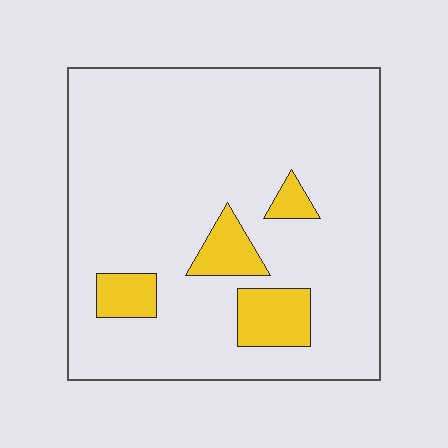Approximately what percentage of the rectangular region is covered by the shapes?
Approximately 10%.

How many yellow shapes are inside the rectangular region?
4.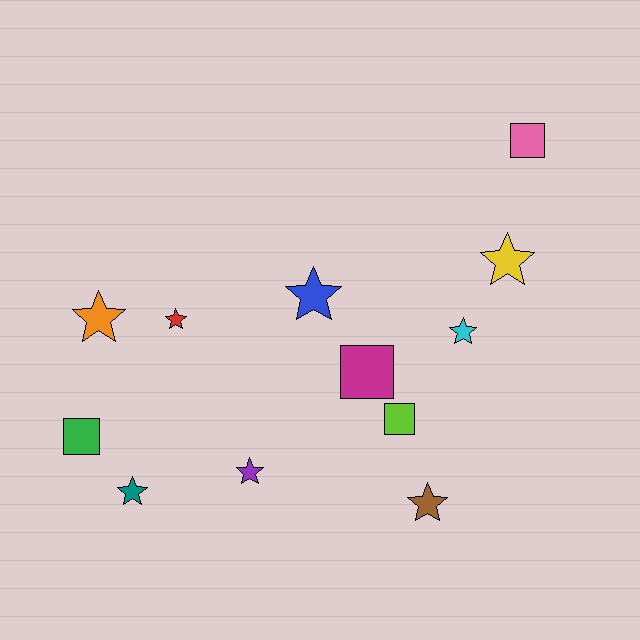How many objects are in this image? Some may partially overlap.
There are 12 objects.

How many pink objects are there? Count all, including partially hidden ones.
There is 1 pink object.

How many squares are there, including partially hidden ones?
There are 4 squares.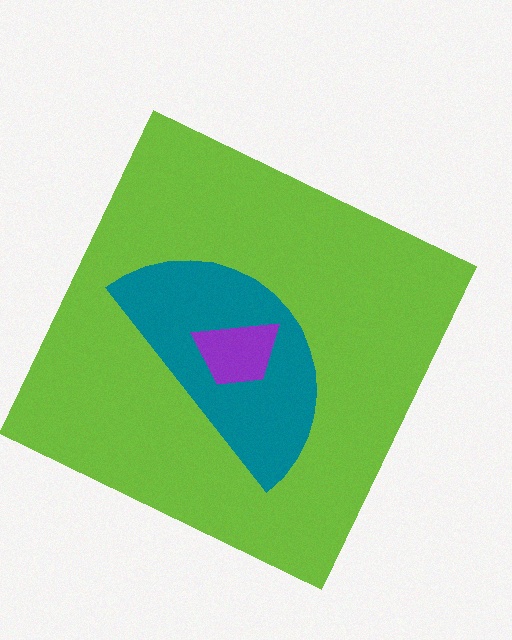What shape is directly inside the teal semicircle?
The purple trapezoid.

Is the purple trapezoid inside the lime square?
Yes.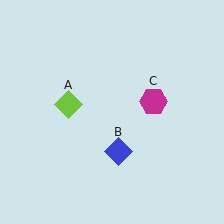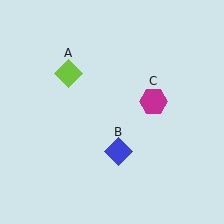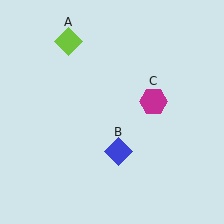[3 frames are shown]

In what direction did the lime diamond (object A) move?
The lime diamond (object A) moved up.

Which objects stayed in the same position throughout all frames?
Blue diamond (object B) and magenta hexagon (object C) remained stationary.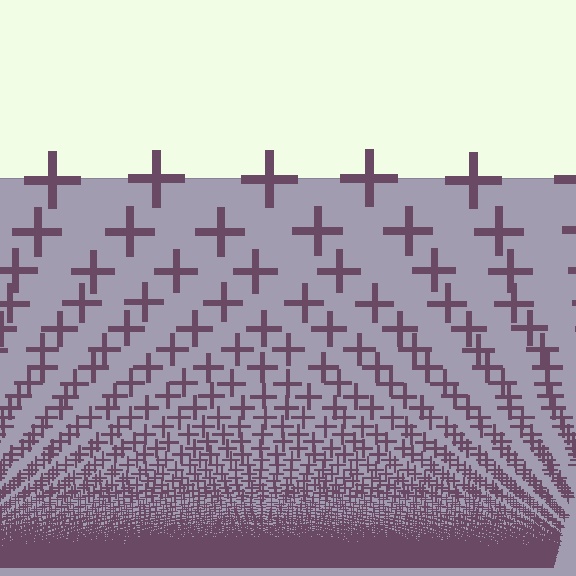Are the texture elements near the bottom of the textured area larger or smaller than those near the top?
Smaller. The gradient is inverted — elements near the bottom are smaller and denser.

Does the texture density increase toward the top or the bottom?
Density increases toward the bottom.